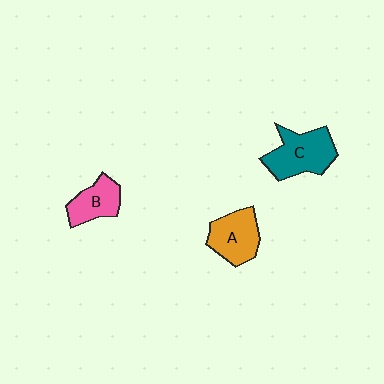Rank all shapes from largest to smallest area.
From largest to smallest: C (teal), A (orange), B (pink).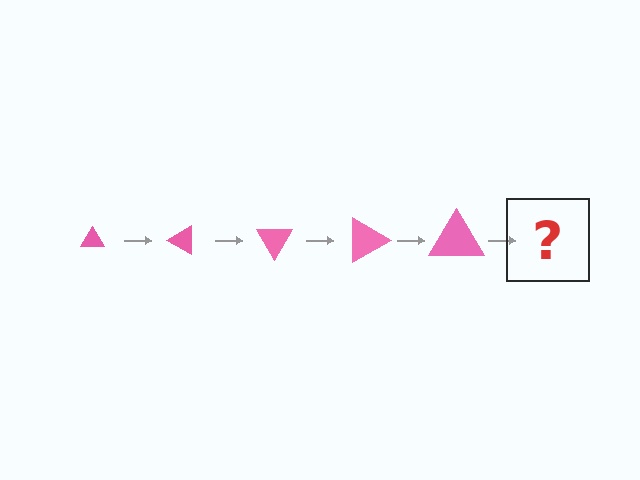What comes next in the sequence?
The next element should be a triangle, larger than the previous one and rotated 150 degrees from the start.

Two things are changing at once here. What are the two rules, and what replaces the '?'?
The two rules are that the triangle grows larger each step and it rotates 30 degrees each step. The '?' should be a triangle, larger than the previous one and rotated 150 degrees from the start.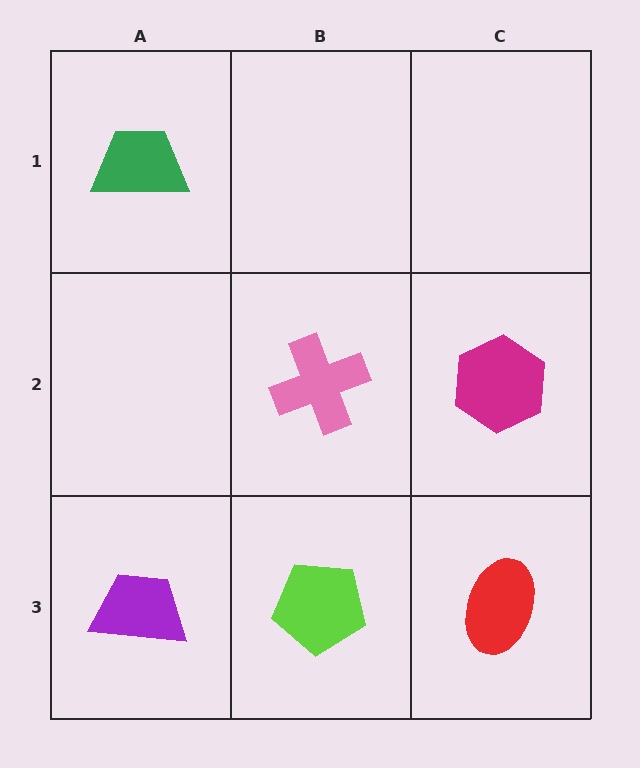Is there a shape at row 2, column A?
No, that cell is empty.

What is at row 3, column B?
A lime pentagon.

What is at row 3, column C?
A red ellipse.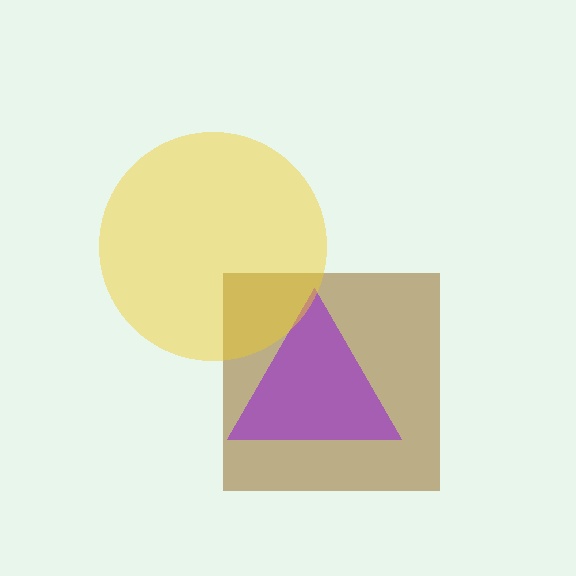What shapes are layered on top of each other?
The layered shapes are: a brown square, a purple triangle, a yellow circle.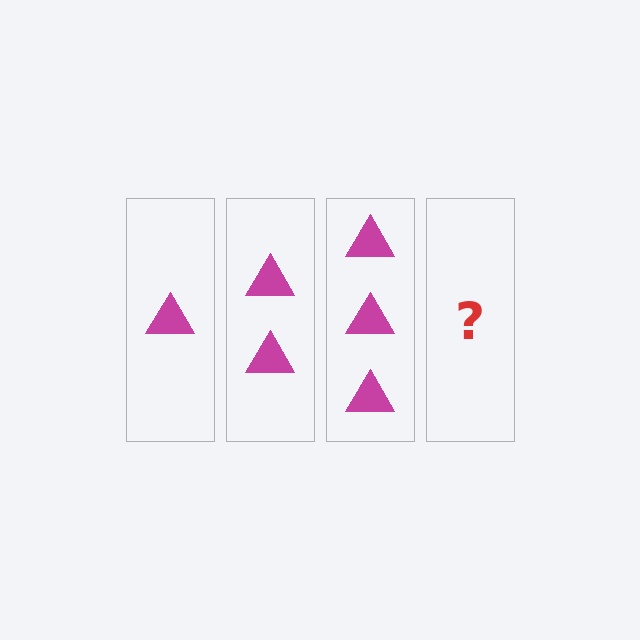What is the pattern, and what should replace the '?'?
The pattern is that each step adds one more triangle. The '?' should be 4 triangles.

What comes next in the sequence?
The next element should be 4 triangles.